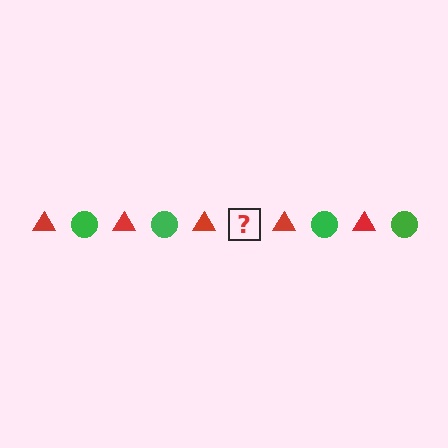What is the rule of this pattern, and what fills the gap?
The rule is that the pattern alternates between red triangle and green circle. The gap should be filled with a green circle.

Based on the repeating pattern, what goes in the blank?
The blank should be a green circle.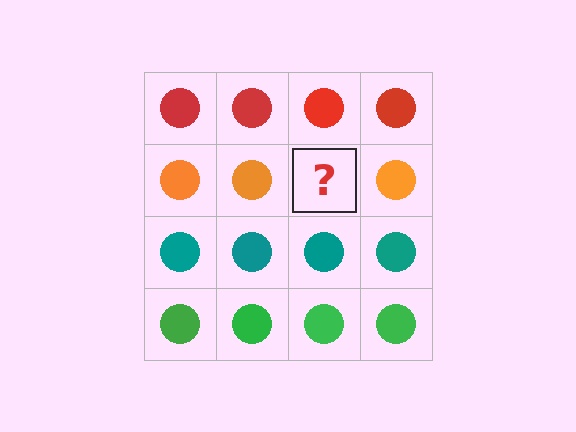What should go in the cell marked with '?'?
The missing cell should contain an orange circle.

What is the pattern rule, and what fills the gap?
The rule is that each row has a consistent color. The gap should be filled with an orange circle.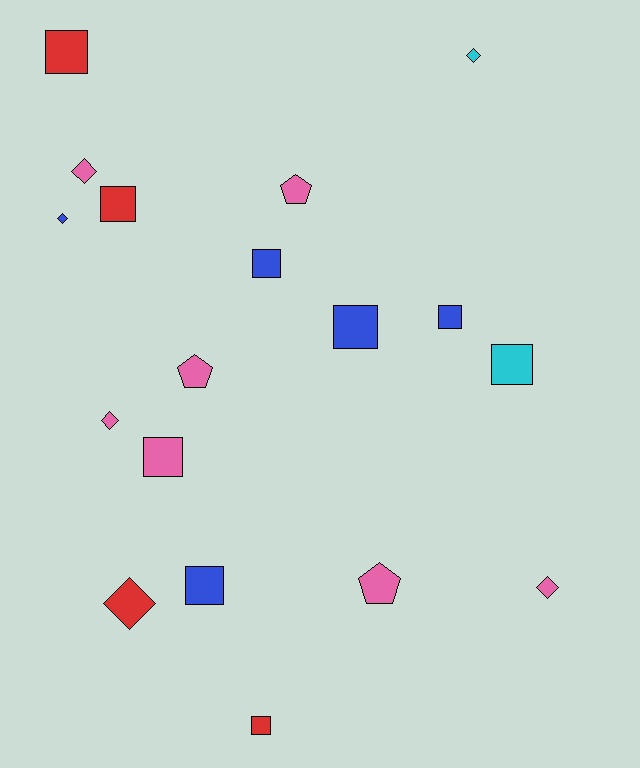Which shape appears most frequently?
Square, with 9 objects.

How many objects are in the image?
There are 18 objects.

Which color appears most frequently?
Pink, with 7 objects.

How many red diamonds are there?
There is 1 red diamond.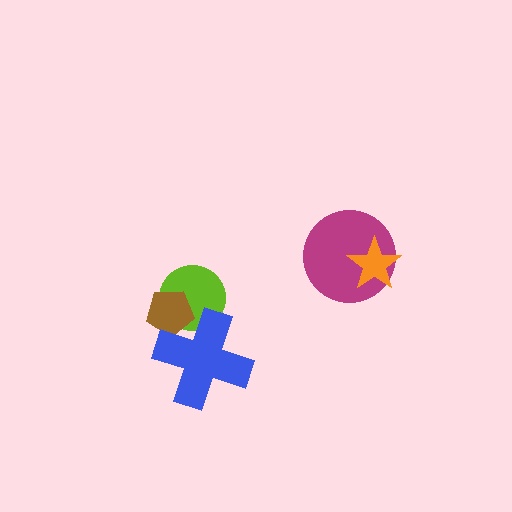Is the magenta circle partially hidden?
Yes, it is partially covered by another shape.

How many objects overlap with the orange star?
1 object overlaps with the orange star.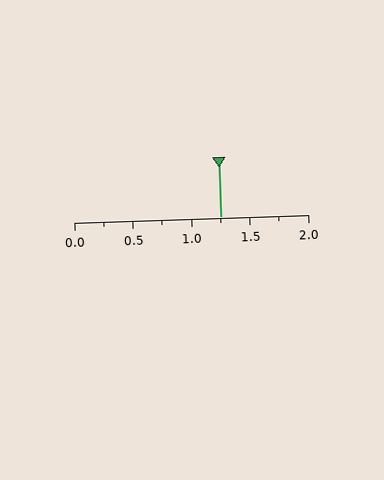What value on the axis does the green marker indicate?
The marker indicates approximately 1.25.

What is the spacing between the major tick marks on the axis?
The major ticks are spaced 0.5 apart.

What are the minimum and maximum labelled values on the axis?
The axis runs from 0.0 to 2.0.